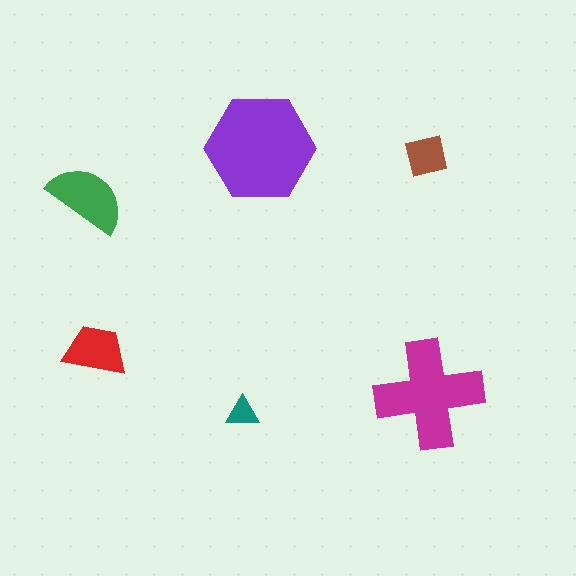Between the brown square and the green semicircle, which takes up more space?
The green semicircle.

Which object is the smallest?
The teal triangle.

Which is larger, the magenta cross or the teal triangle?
The magenta cross.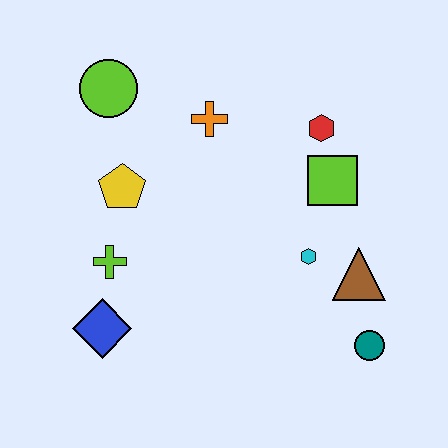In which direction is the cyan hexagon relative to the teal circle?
The cyan hexagon is above the teal circle.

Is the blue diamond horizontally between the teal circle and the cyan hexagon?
No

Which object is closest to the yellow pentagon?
The lime cross is closest to the yellow pentagon.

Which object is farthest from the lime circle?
The teal circle is farthest from the lime circle.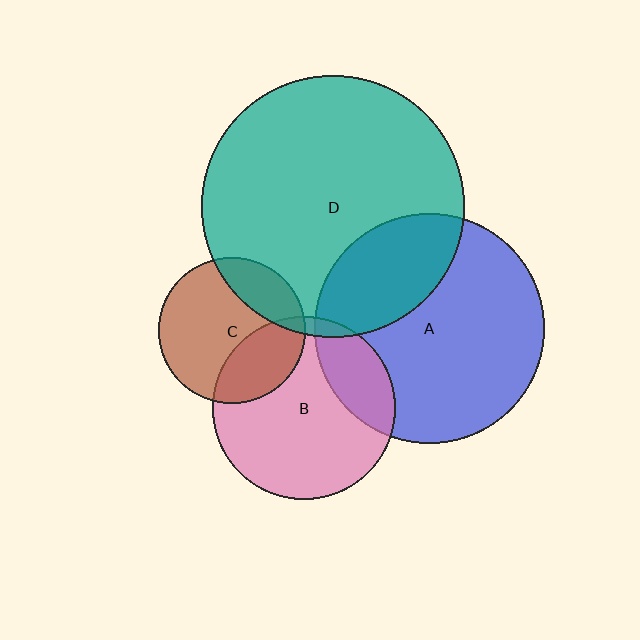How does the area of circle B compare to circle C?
Approximately 1.6 times.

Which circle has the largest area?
Circle D (teal).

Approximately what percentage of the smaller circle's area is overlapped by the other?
Approximately 30%.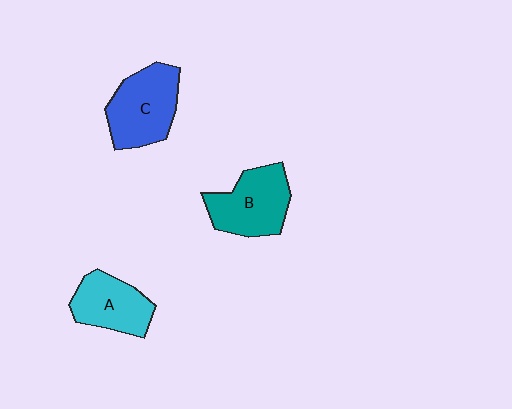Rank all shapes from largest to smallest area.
From largest to smallest: C (blue), B (teal), A (cyan).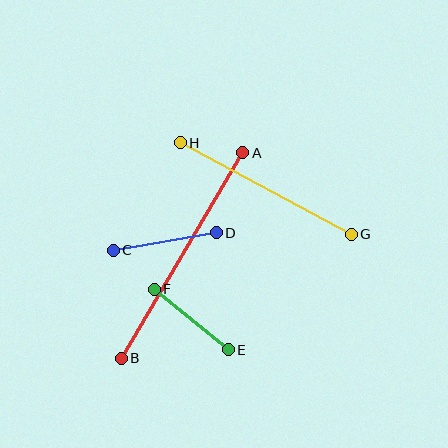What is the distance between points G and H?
The distance is approximately 194 pixels.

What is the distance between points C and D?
The distance is approximately 104 pixels.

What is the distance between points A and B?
The distance is approximately 239 pixels.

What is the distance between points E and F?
The distance is approximately 95 pixels.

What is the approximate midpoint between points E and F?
The midpoint is at approximately (191, 320) pixels.